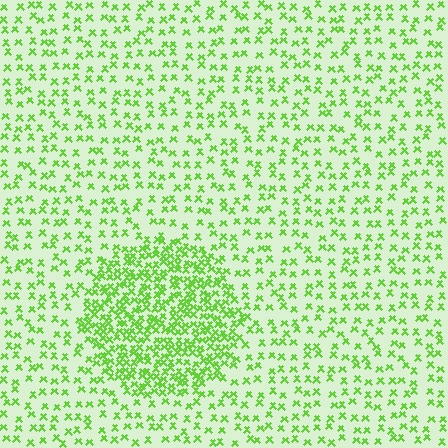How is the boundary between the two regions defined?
The boundary is defined by a change in element density (approximately 2.5x ratio). All elements are the same color, size, and shape.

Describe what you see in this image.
The image contains small lime elements arranged at two different densities. A circle-shaped region is visible where the elements are more densely packed than the surrounding area.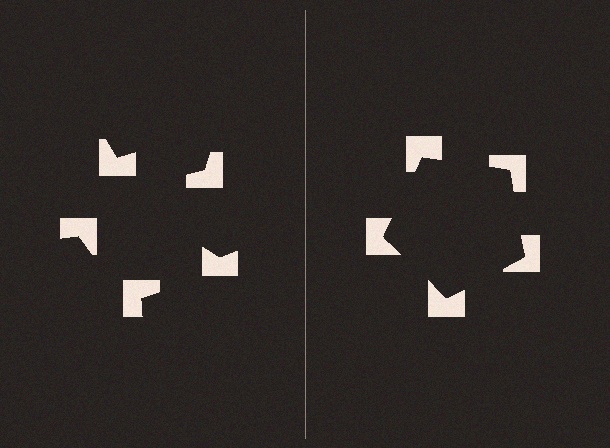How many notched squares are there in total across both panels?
10 — 5 on each side.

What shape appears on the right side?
An illusory pentagon.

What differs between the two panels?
The notched squares are positioned identically on both sides; only the wedge orientations differ. On the right they align to a pentagon; on the left they are misaligned.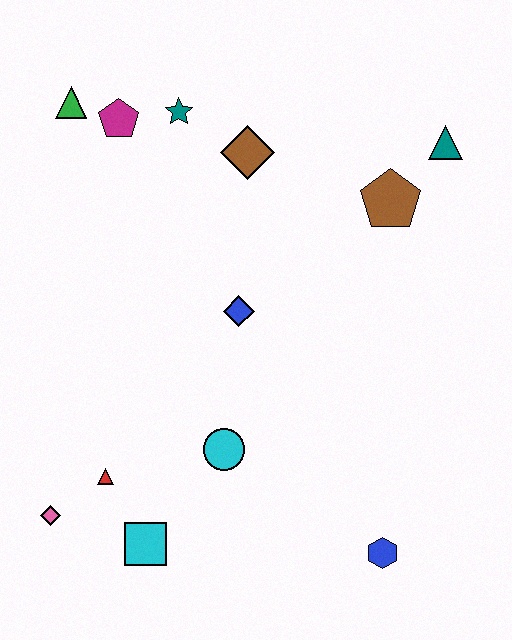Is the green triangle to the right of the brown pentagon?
No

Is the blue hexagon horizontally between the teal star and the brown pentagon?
Yes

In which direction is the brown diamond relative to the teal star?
The brown diamond is to the right of the teal star.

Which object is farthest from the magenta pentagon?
The blue hexagon is farthest from the magenta pentagon.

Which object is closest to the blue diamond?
The cyan circle is closest to the blue diamond.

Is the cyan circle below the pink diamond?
No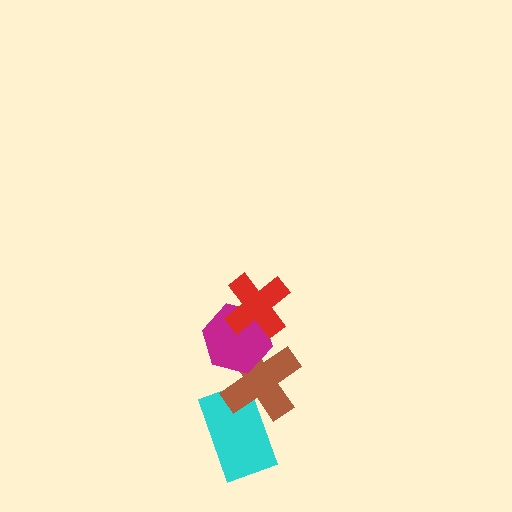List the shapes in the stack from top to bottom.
From top to bottom: the red cross, the magenta hexagon, the brown cross, the cyan rectangle.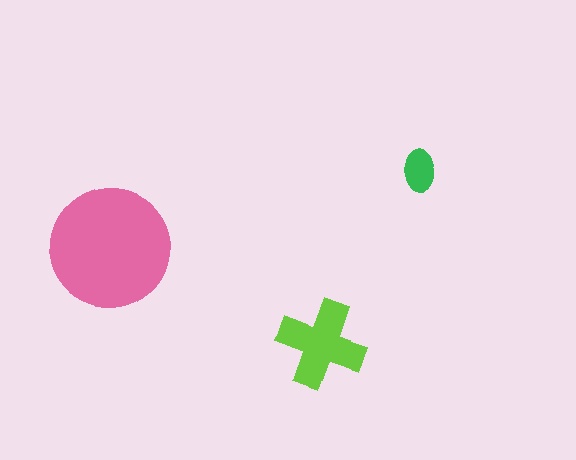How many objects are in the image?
There are 3 objects in the image.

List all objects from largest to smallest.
The pink circle, the lime cross, the green ellipse.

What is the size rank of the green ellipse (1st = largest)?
3rd.